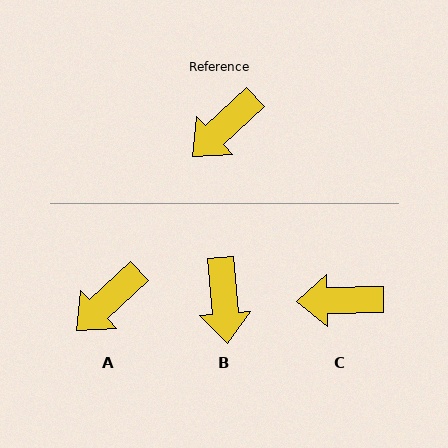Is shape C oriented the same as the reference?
No, it is off by about 42 degrees.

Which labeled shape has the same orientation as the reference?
A.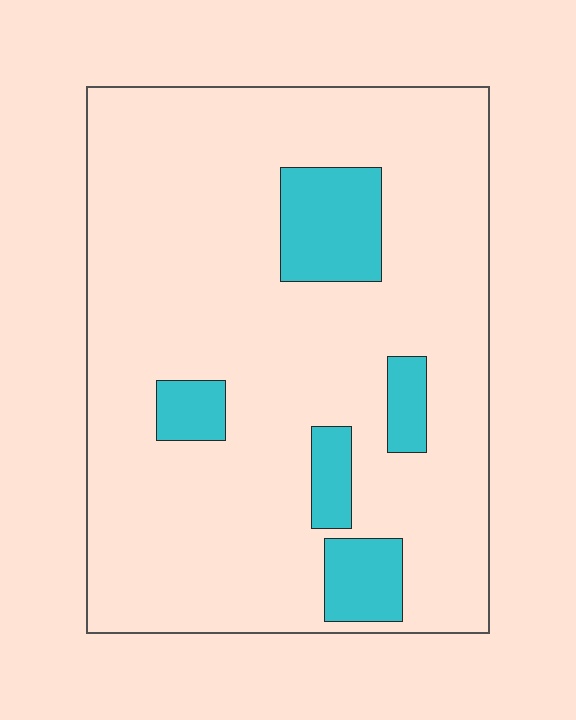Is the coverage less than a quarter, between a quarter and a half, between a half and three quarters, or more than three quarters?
Less than a quarter.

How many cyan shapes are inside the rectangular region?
5.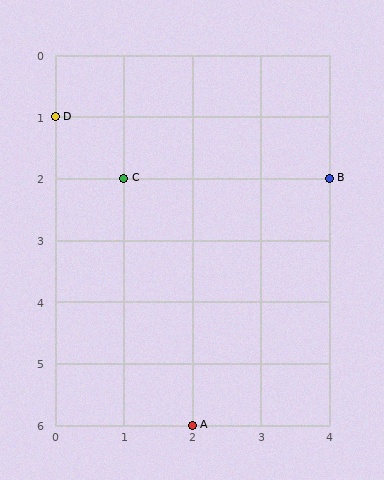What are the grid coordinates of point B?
Point B is at grid coordinates (4, 2).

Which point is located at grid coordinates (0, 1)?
Point D is at (0, 1).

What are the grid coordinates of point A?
Point A is at grid coordinates (2, 6).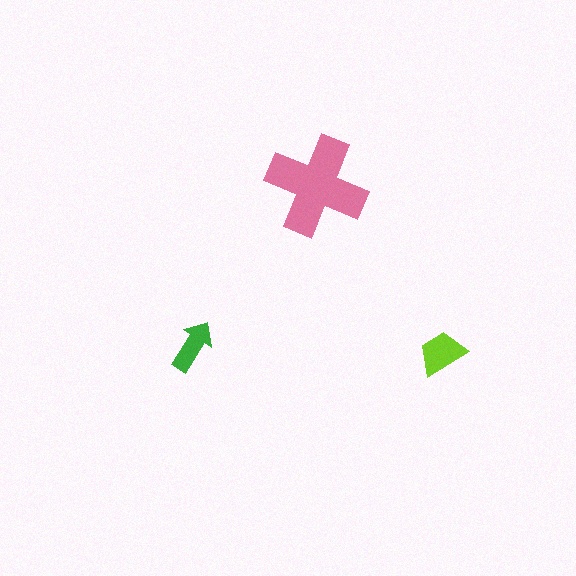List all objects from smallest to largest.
The green arrow, the lime trapezoid, the pink cross.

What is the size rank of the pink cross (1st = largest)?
1st.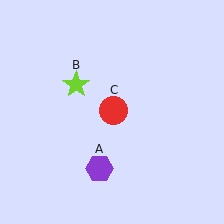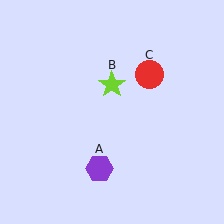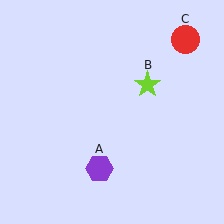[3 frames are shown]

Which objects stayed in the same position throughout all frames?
Purple hexagon (object A) remained stationary.